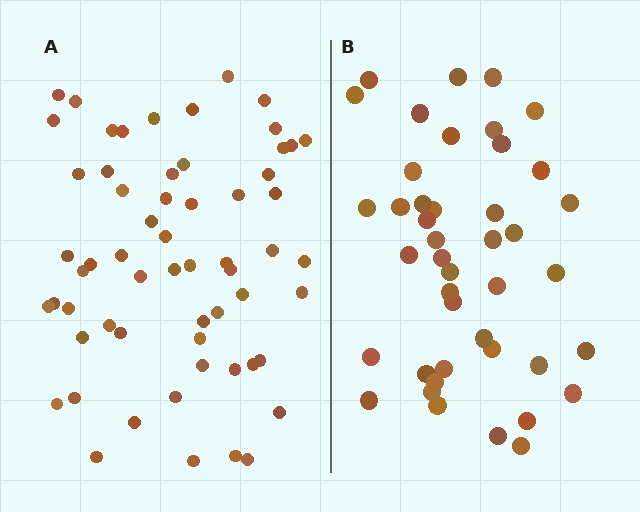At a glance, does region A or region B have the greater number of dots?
Region A (the left region) has more dots.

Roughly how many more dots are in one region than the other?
Region A has approximately 15 more dots than region B.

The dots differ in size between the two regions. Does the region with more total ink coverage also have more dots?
No. Region B has more total ink coverage because its dots are larger, but region A actually contains more individual dots. Total area can be misleading — the number of items is what matters here.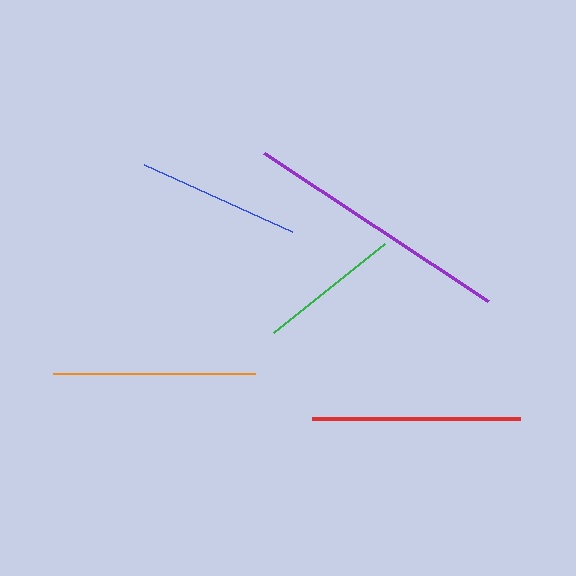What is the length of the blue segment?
The blue segment is approximately 162 pixels long.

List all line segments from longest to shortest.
From longest to shortest: purple, red, orange, blue, green.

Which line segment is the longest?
The purple line is the longest at approximately 268 pixels.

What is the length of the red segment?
The red segment is approximately 209 pixels long.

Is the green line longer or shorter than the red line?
The red line is longer than the green line.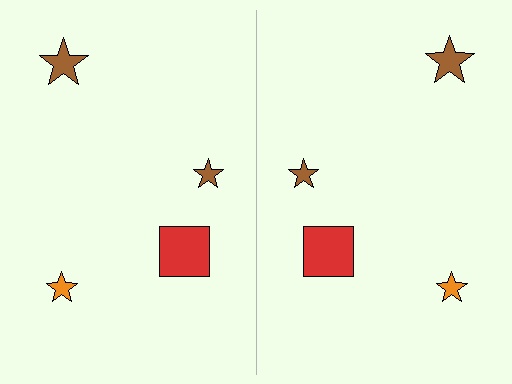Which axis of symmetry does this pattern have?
The pattern has a vertical axis of symmetry running through the center of the image.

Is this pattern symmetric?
Yes, this pattern has bilateral (reflection) symmetry.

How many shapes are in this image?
There are 8 shapes in this image.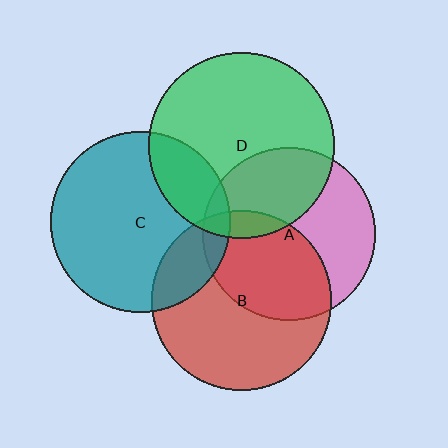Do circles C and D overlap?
Yes.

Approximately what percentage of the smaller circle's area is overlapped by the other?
Approximately 20%.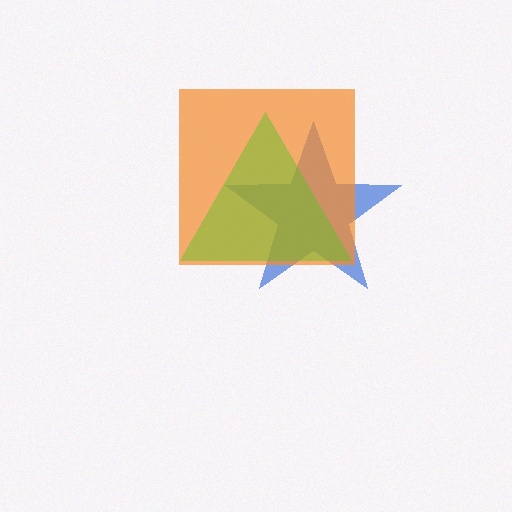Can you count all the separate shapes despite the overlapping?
Yes, there are 3 separate shapes.